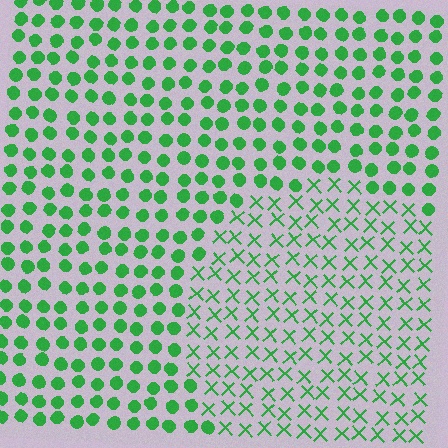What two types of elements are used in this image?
The image uses X marks inside the circle region and circles outside it.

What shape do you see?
I see a circle.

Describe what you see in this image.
The image is filled with small green elements arranged in a uniform grid. A circle-shaped region contains X marks, while the surrounding area contains circles. The boundary is defined purely by the change in element shape.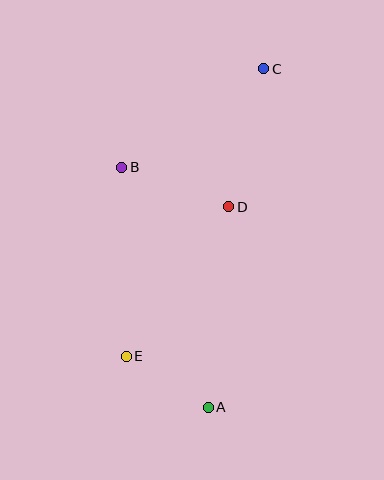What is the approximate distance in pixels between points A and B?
The distance between A and B is approximately 255 pixels.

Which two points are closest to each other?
Points A and E are closest to each other.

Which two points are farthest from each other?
Points A and C are farthest from each other.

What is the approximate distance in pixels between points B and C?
The distance between B and C is approximately 173 pixels.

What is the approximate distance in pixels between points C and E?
The distance between C and E is approximately 319 pixels.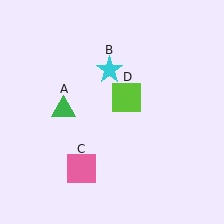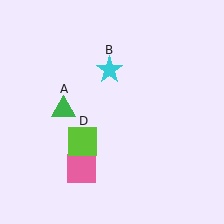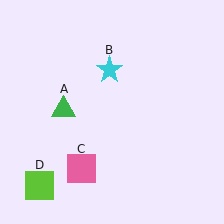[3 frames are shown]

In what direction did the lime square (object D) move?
The lime square (object D) moved down and to the left.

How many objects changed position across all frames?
1 object changed position: lime square (object D).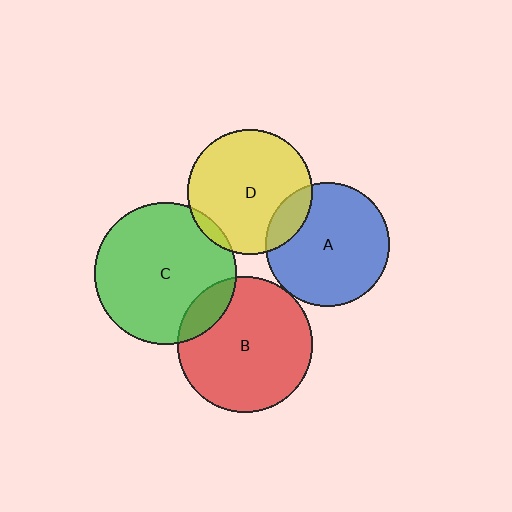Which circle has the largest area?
Circle C (green).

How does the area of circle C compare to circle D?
Approximately 1.3 times.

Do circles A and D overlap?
Yes.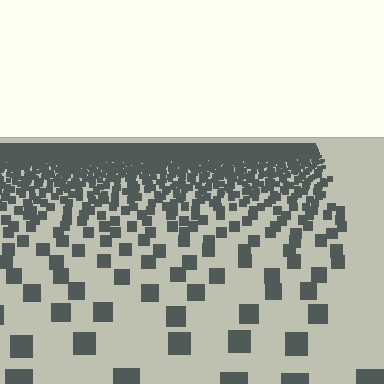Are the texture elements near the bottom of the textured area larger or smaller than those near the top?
Larger. Near the bottom, elements are closer to the viewer and appear at a bigger on-screen size.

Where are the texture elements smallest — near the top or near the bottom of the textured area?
Near the top.